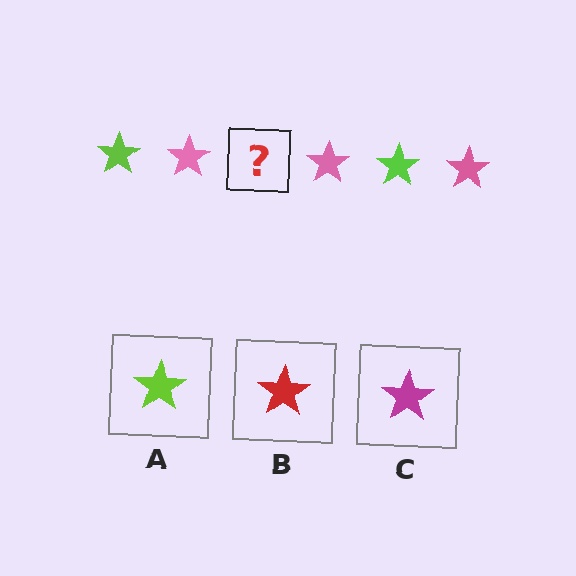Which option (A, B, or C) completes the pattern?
A.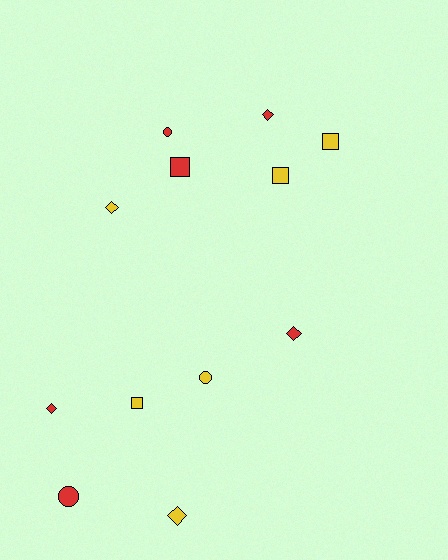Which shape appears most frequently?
Diamond, with 5 objects.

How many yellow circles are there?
There is 1 yellow circle.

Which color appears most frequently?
Red, with 6 objects.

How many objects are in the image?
There are 12 objects.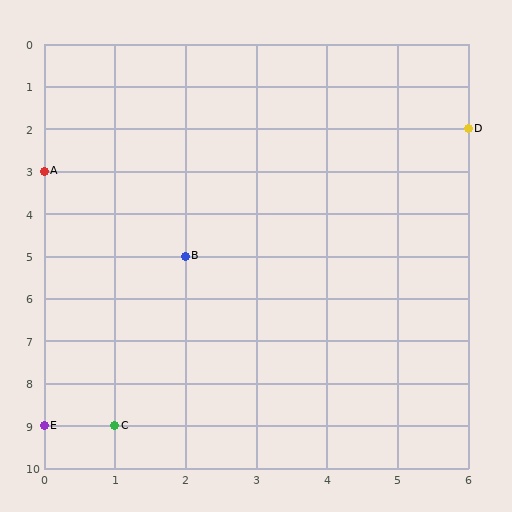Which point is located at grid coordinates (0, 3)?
Point A is at (0, 3).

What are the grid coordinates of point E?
Point E is at grid coordinates (0, 9).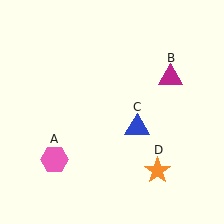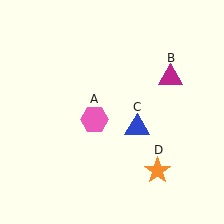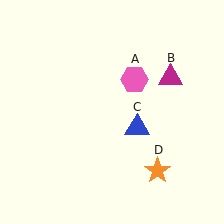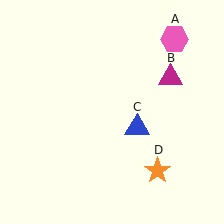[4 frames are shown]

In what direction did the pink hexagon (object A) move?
The pink hexagon (object A) moved up and to the right.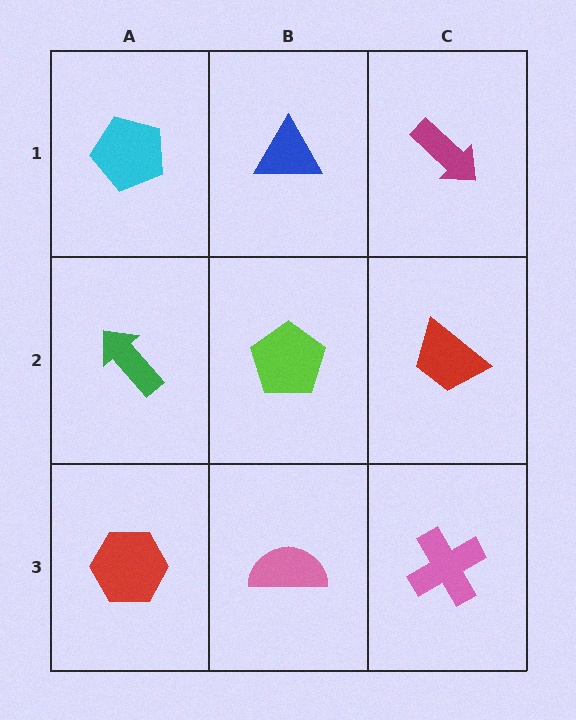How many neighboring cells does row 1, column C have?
2.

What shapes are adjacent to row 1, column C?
A red trapezoid (row 2, column C), a blue triangle (row 1, column B).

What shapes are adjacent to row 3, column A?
A green arrow (row 2, column A), a pink semicircle (row 3, column B).